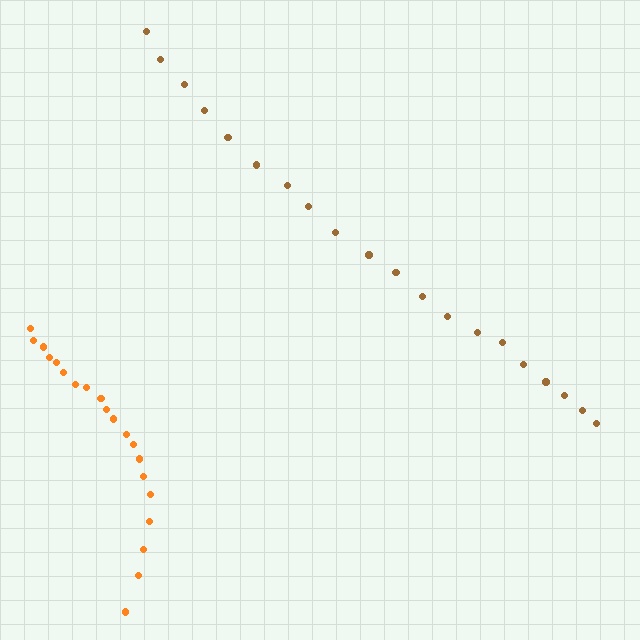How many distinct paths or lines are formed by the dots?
There are 2 distinct paths.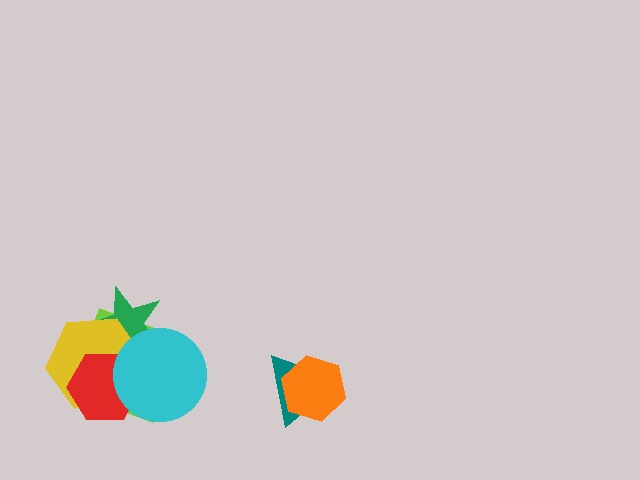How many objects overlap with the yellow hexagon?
4 objects overlap with the yellow hexagon.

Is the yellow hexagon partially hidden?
Yes, it is partially covered by another shape.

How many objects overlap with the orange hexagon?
1 object overlaps with the orange hexagon.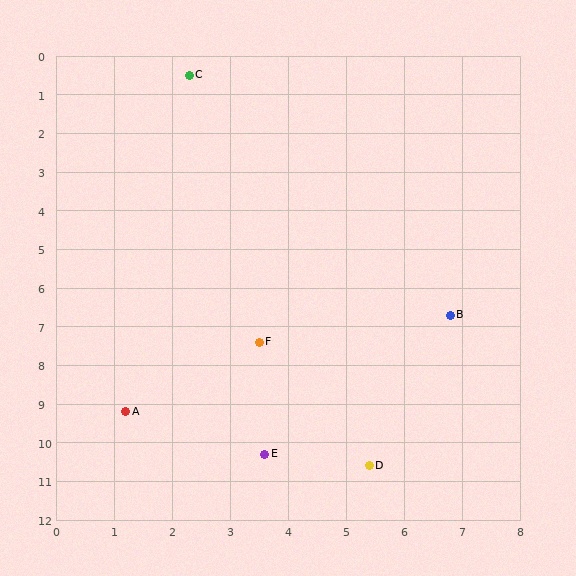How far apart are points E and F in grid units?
Points E and F are about 2.9 grid units apart.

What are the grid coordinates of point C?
Point C is at approximately (2.3, 0.5).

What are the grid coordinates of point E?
Point E is at approximately (3.6, 10.3).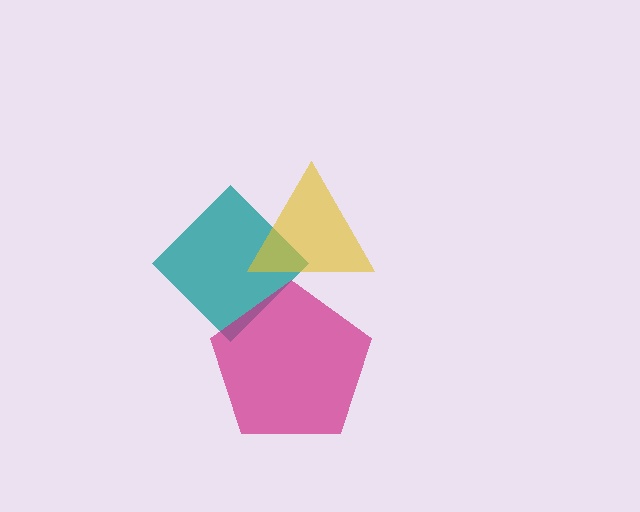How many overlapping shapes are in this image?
There are 3 overlapping shapes in the image.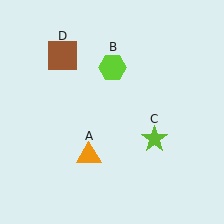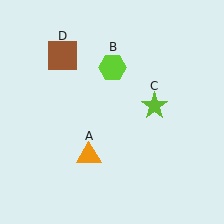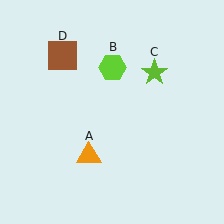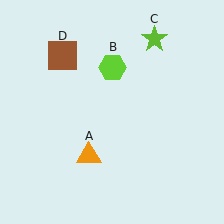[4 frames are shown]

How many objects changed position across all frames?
1 object changed position: lime star (object C).